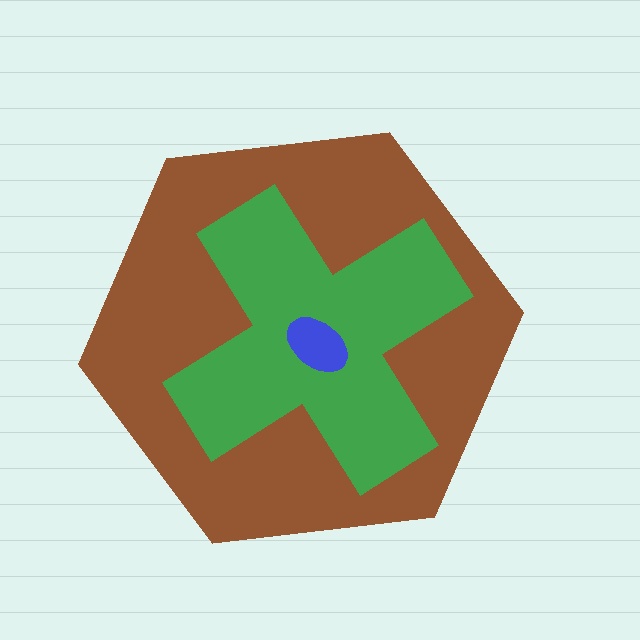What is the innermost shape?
The blue ellipse.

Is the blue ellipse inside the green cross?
Yes.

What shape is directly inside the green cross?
The blue ellipse.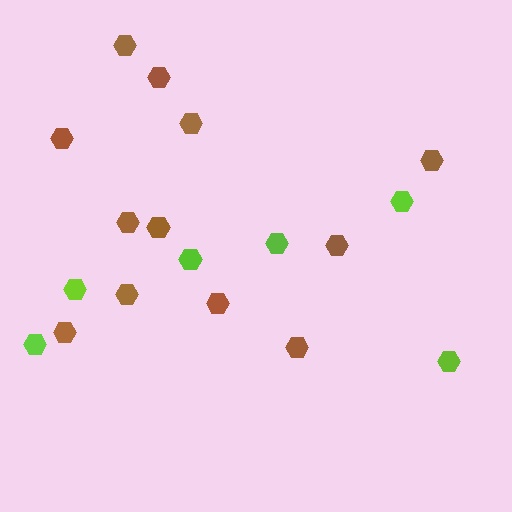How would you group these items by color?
There are 2 groups: one group of brown hexagons (12) and one group of lime hexagons (6).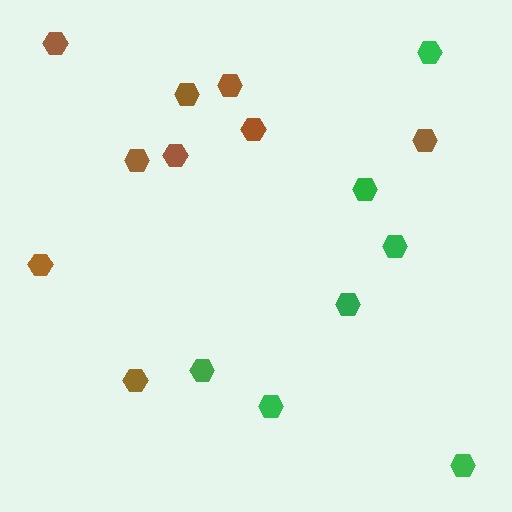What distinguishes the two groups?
There are 2 groups: one group of green hexagons (7) and one group of brown hexagons (9).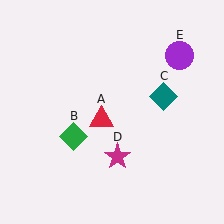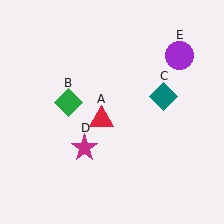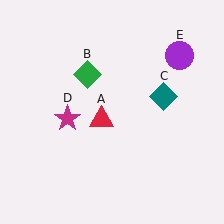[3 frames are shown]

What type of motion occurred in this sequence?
The green diamond (object B), magenta star (object D) rotated clockwise around the center of the scene.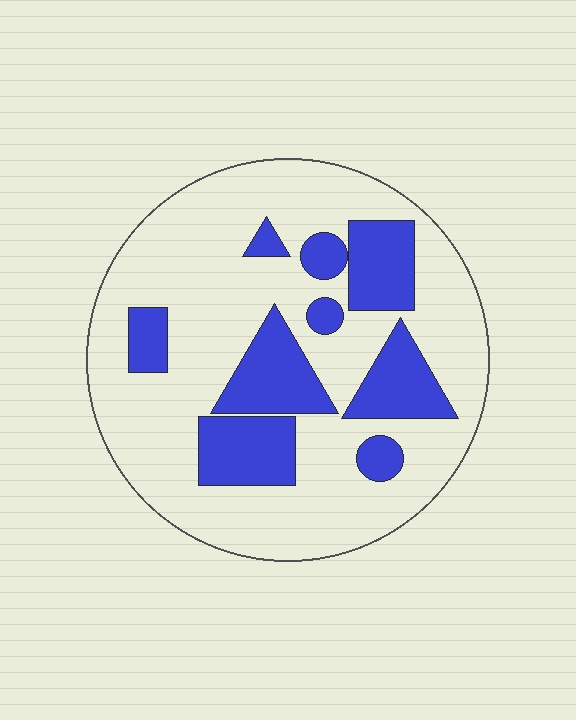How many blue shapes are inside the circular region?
9.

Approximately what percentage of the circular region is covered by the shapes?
Approximately 25%.